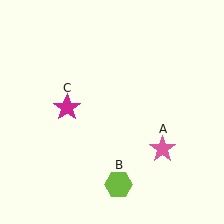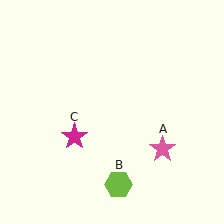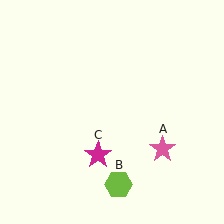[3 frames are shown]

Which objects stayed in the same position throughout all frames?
Pink star (object A) and lime hexagon (object B) remained stationary.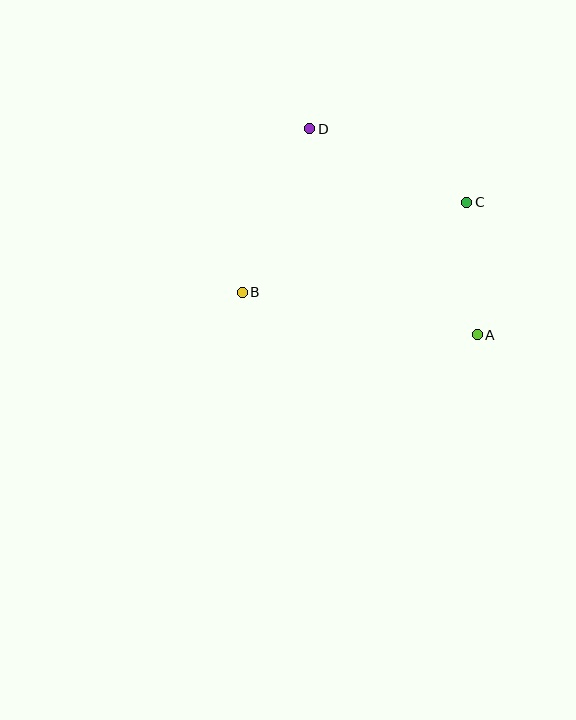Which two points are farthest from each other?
Points A and D are farthest from each other.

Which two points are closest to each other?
Points A and C are closest to each other.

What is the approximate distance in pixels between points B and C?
The distance between B and C is approximately 242 pixels.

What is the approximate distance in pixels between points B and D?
The distance between B and D is approximately 177 pixels.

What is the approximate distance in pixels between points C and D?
The distance between C and D is approximately 173 pixels.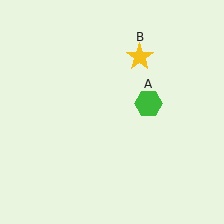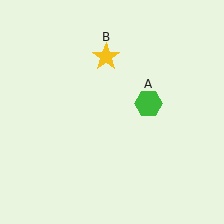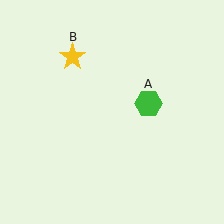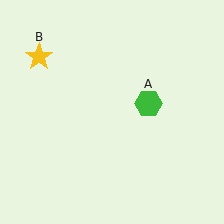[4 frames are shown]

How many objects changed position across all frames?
1 object changed position: yellow star (object B).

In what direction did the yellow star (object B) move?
The yellow star (object B) moved left.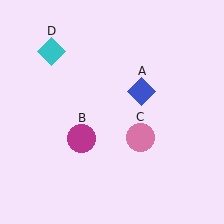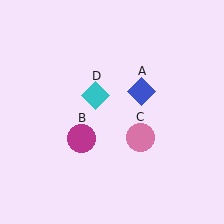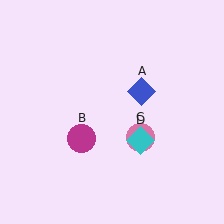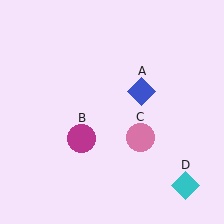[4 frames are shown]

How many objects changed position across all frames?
1 object changed position: cyan diamond (object D).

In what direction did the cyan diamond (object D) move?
The cyan diamond (object D) moved down and to the right.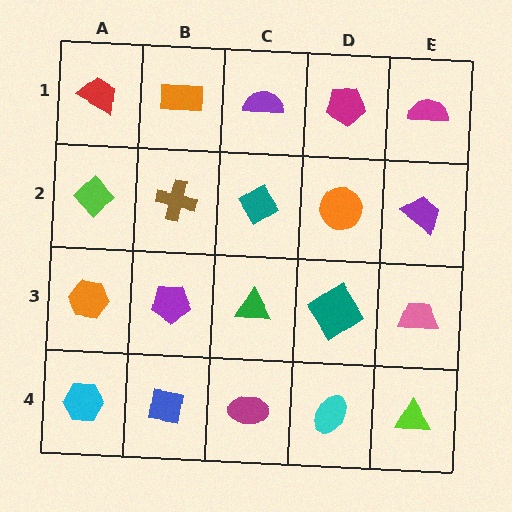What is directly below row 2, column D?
A teal diamond.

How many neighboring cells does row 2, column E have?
3.